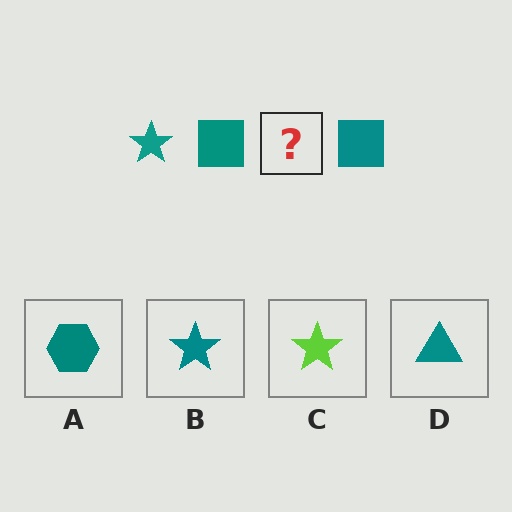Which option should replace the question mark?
Option B.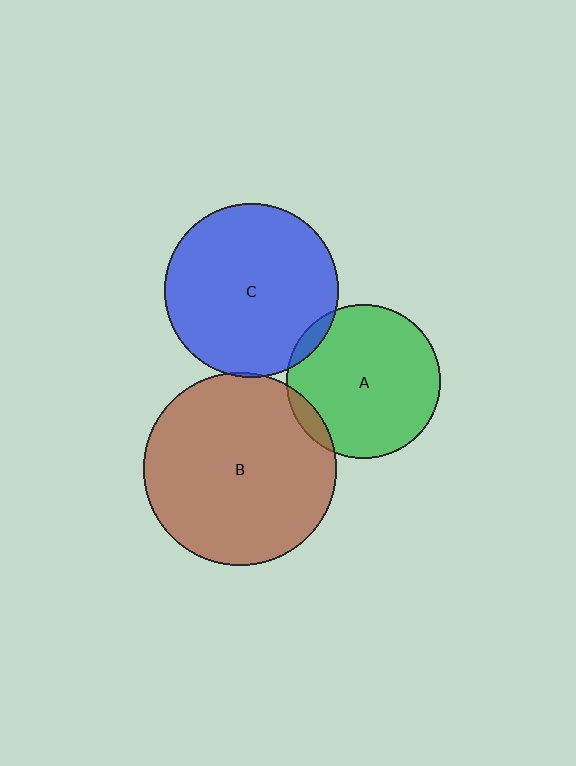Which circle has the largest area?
Circle B (brown).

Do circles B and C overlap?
Yes.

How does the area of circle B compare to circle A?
Approximately 1.6 times.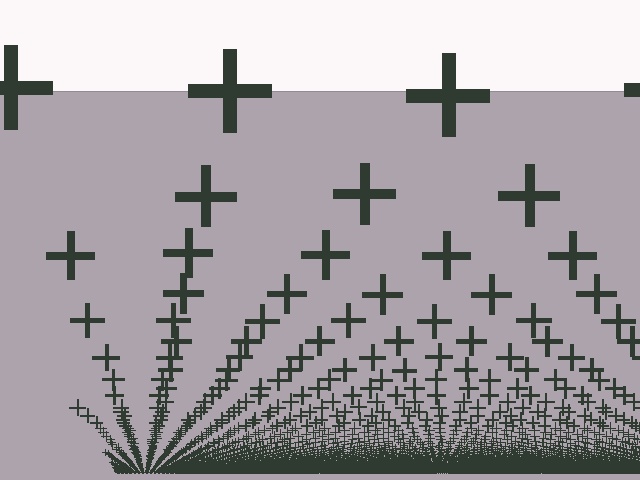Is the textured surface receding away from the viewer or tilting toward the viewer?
The surface appears to tilt toward the viewer. Texture elements get larger and sparser toward the top.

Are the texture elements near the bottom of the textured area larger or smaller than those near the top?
Smaller. The gradient is inverted — elements near the bottom are smaller and denser.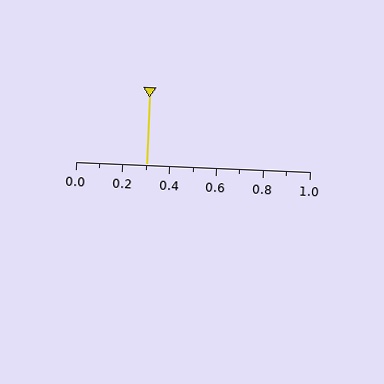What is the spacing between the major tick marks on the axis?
The major ticks are spaced 0.2 apart.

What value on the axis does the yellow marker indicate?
The marker indicates approximately 0.3.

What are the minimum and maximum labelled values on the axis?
The axis runs from 0.0 to 1.0.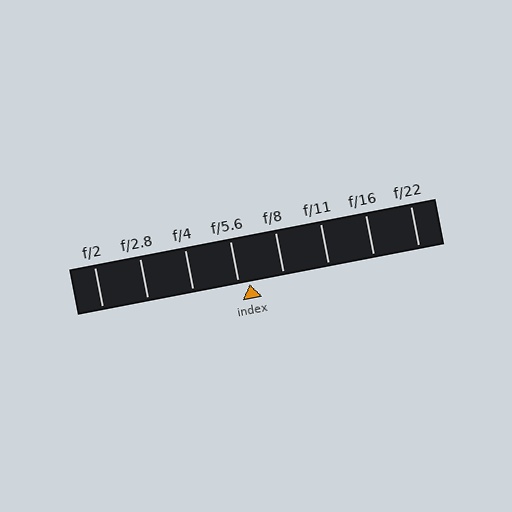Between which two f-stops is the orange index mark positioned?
The index mark is between f/5.6 and f/8.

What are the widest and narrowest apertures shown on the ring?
The widest aperture shown is f/2 and the narrowest is f/22.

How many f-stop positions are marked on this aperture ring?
There are 8 f-stop positions marked.